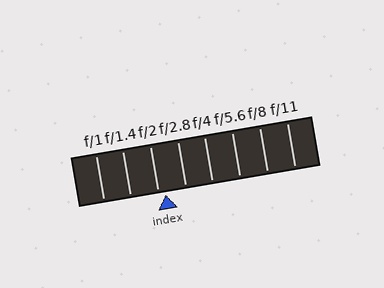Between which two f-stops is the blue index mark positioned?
The index mark is between f/2 and f/2.8.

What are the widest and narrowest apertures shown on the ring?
The widest aperture shown is f/1 and the narrowest is f/11.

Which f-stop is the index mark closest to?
The index mark is closest to f/2.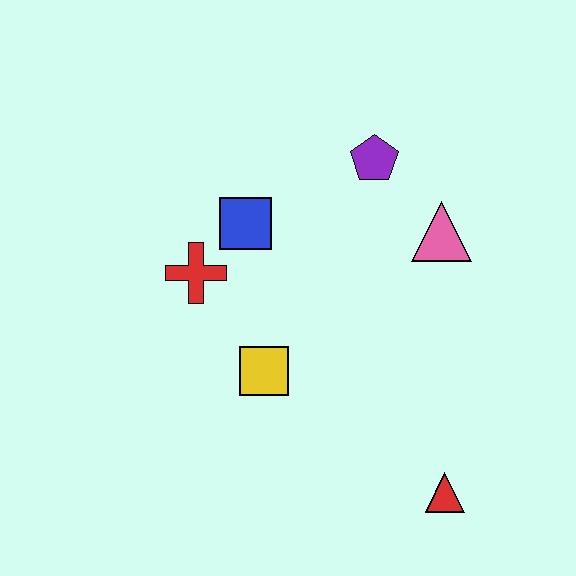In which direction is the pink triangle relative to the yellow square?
The pink triangle is to the right of the yellow square.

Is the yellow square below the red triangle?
No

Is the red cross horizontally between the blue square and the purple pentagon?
No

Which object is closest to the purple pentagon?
The pink triangle is closest to the purple pentagon.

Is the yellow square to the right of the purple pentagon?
No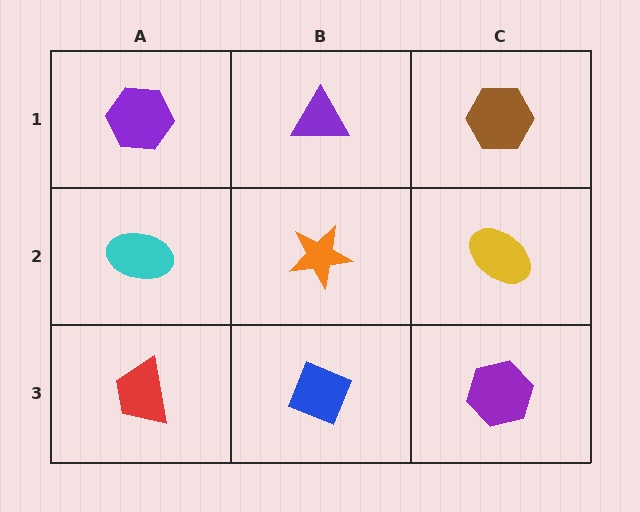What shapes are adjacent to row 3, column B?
An orange star (row 2, column B), a red trapezoid (row 3, column A), a purple hexagon (row 3, column C).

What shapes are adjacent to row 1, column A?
A cyan ellipse (row 2, column A), a purple triangle (row 1, column B).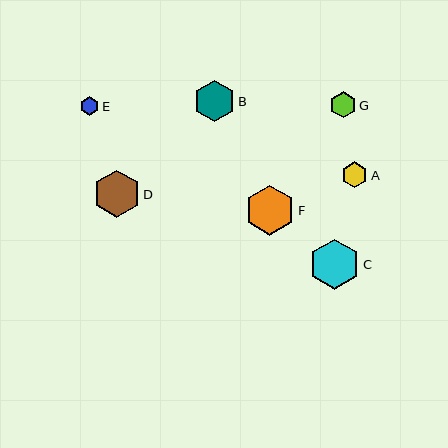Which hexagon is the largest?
Hexagon C is the largest with a size of approximately 50 pixels.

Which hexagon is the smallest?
Hexagon E is the smallest with a size of approximately 19 pixels.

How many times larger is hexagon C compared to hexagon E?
Hexagon C is approximately 2.7 times the size of hexagon E.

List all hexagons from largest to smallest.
From largest to smallest: C, F, D, B, G, A, E.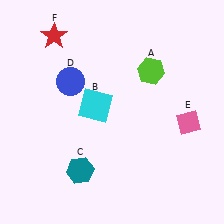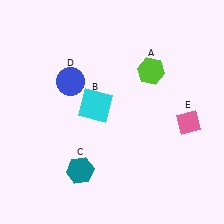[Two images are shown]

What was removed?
The red star (F) was removed in Image 2.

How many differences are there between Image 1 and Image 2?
There is 1 difference between the two images.